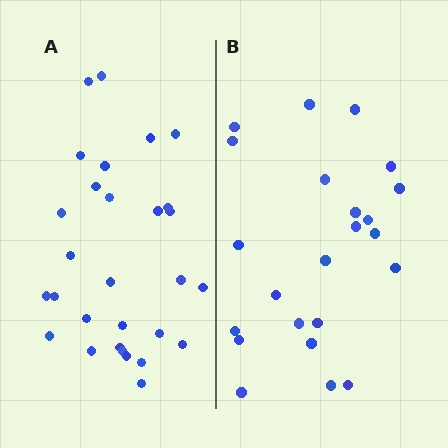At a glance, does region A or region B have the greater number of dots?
Region A (the left region) has more dots.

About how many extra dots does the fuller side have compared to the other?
Region A has about 6 more dots than region B.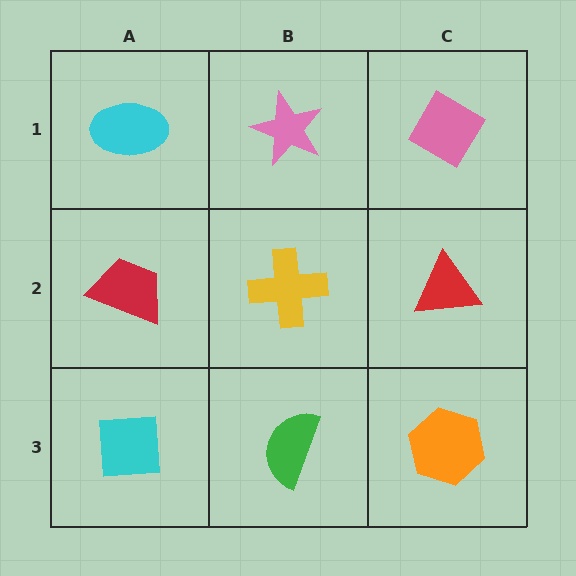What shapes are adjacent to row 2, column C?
A pink diamond (row 1, column C), an orange hexagon (row 3, column C), a yellow cross (row 2, column B).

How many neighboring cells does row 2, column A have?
3.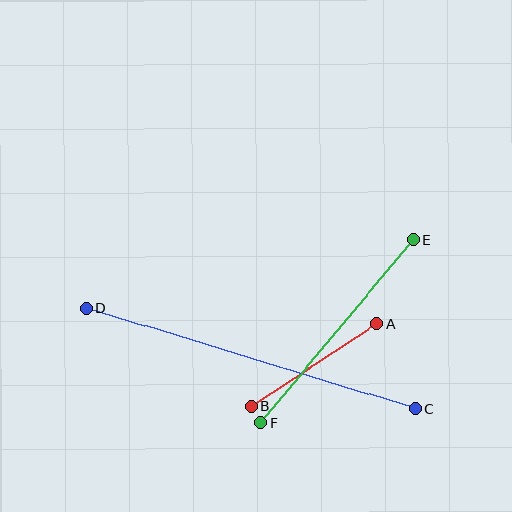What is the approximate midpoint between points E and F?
The midpoint is at approximately (337, 331) pixels.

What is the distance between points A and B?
The distance is approximately 150 pixels.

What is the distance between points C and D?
The distance is approximately 344 pixels.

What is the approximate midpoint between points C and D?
The midpoint is at approximately (251, 359) pixels.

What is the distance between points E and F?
The distance is approximately 238 pixels.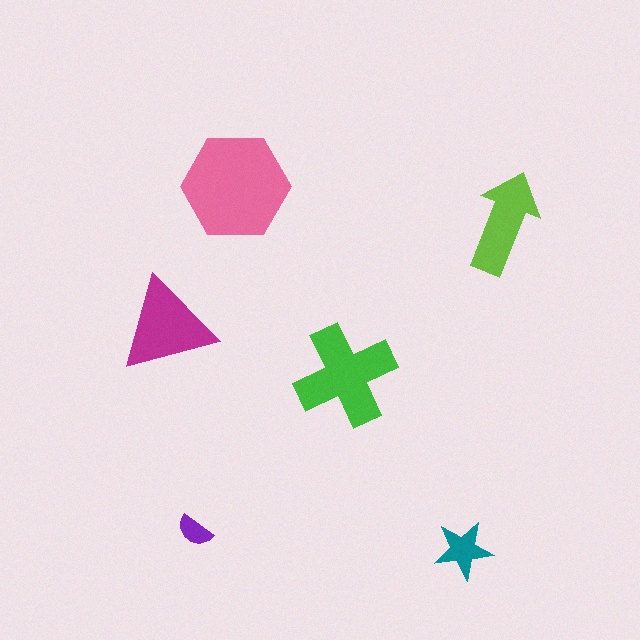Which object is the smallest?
The purple semicircle.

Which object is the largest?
The pink hexagon.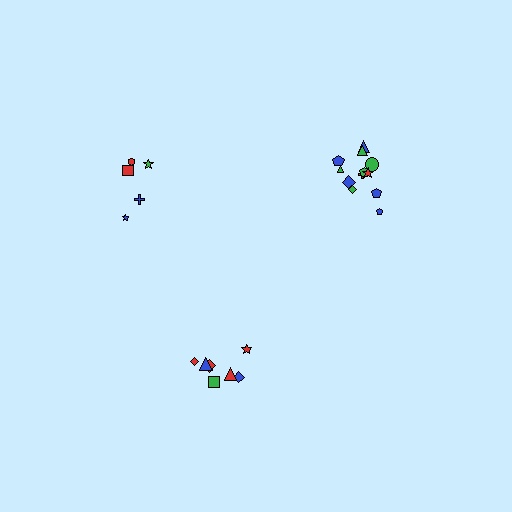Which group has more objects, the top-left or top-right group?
The top-right group.